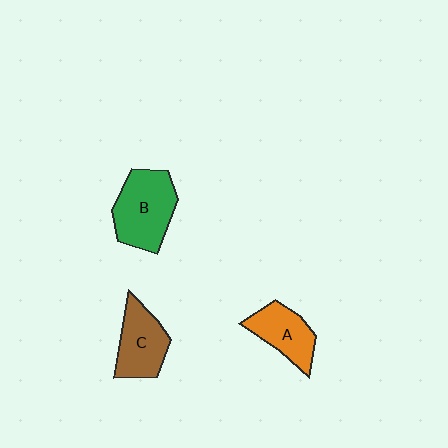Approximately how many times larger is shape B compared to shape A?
Approximately 1.4 times.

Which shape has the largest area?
Shape B (green).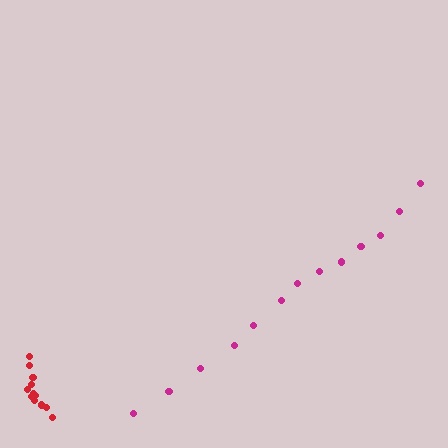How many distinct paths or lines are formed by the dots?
There are 2 distinct paths.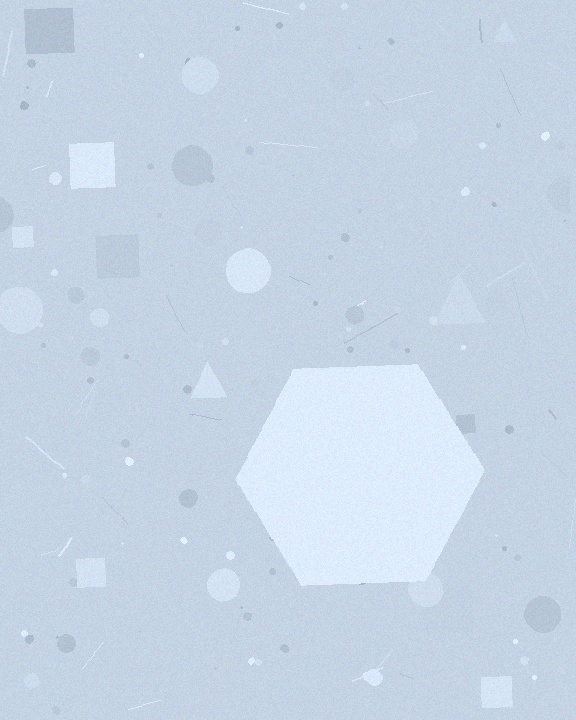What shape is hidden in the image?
A hexagon is hidden in the image.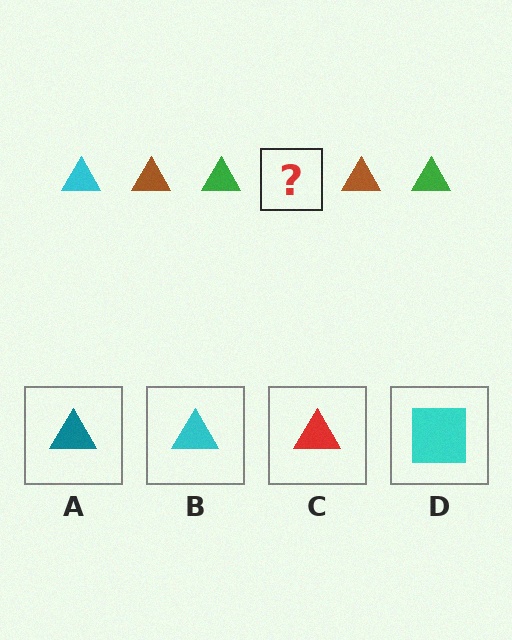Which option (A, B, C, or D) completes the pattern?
B.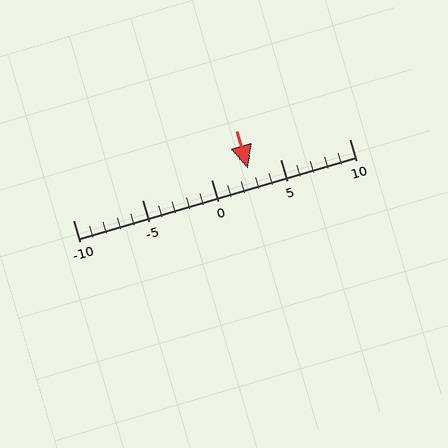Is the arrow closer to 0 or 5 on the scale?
The arrow is closer to 5.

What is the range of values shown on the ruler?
The ruler shows values from -10 to 10.